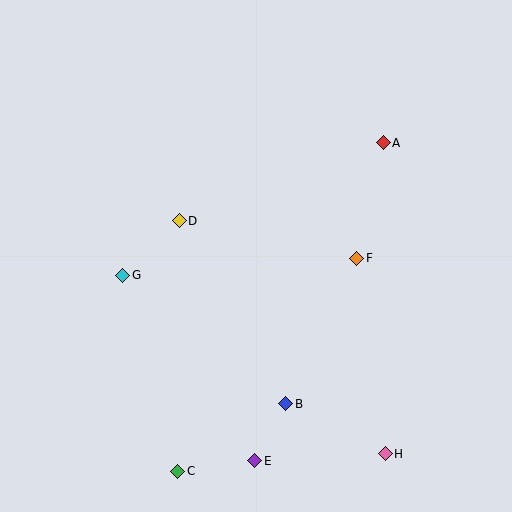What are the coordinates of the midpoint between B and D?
The midpoint between B and D is at (233, 312).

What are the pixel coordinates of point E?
Point E is at (255, 461).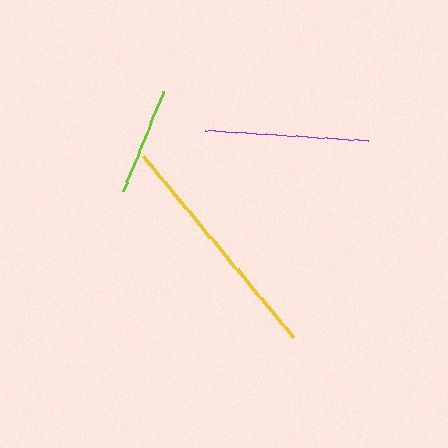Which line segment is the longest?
The yellow line is the longest at approximately 235 pixels.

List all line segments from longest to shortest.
From longest to shortest: yellow, purple, lime.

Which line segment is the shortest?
The lime line is the shortest at approximately 108 pixels.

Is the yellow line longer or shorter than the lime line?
The yellow line is longer than the lime line.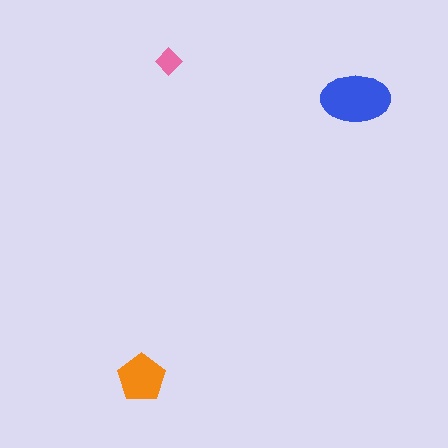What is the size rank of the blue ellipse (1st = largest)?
1st.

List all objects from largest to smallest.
The blue ellipse, the orange pentagon, the pink diamond.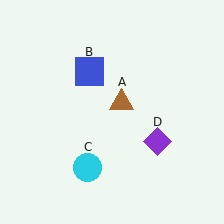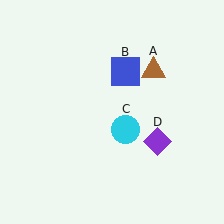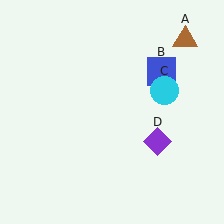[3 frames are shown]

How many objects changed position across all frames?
3 objects changed position: brown triangle (object A), blue square (object B), cyan circle (object C).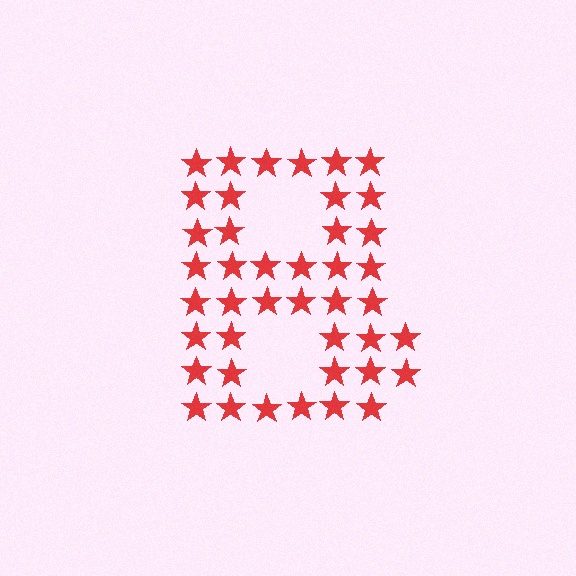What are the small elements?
The small elements are stars.